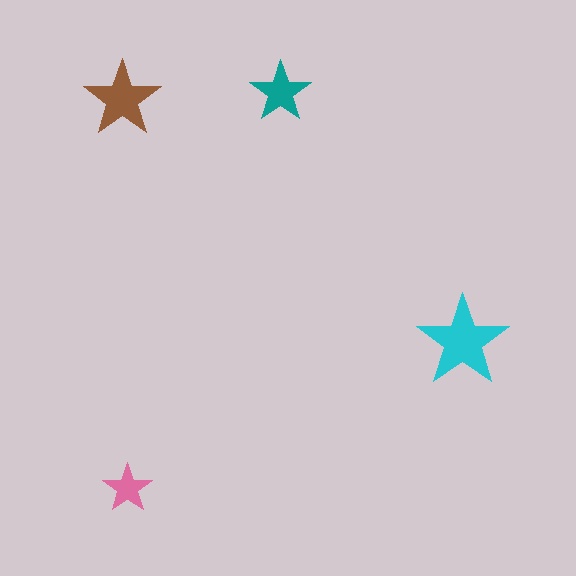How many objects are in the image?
There are 4 objects in the image.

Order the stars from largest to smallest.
the cyan one, the brown one, the teal one, the pink one.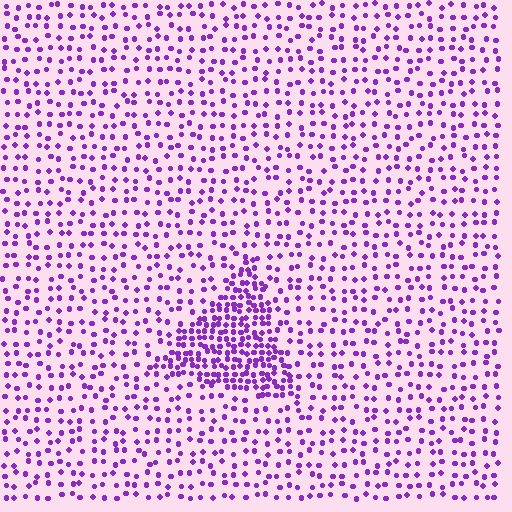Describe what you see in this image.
The image contains small purple elements arranged at two different densities. A triangle-shaped region is visible where the elements are more densely packed than the surrounding area.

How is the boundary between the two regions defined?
The boundary is defined by a change in element density (approximately 2.4x ratio). All elements are the same color, size, and shape.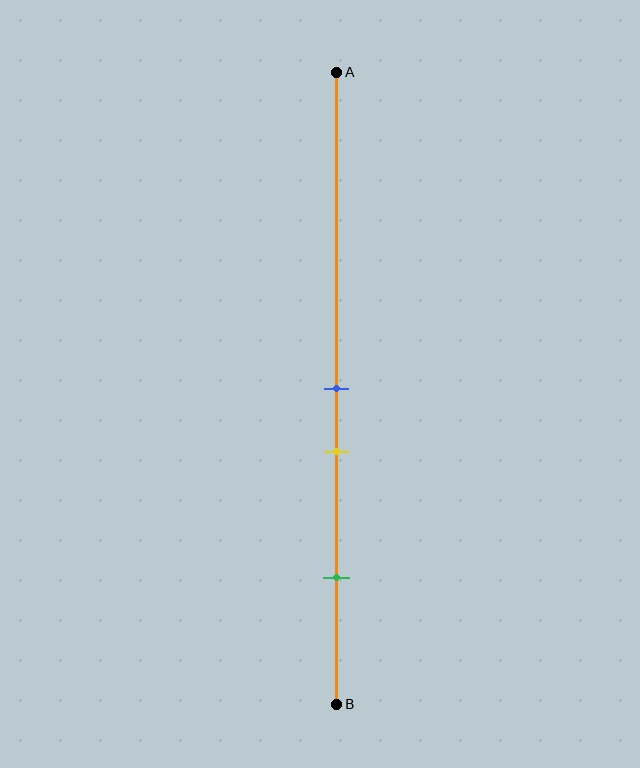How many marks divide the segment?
There are 3 marks dividing the segment.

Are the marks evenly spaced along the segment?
No, the marks are not evenly spaced.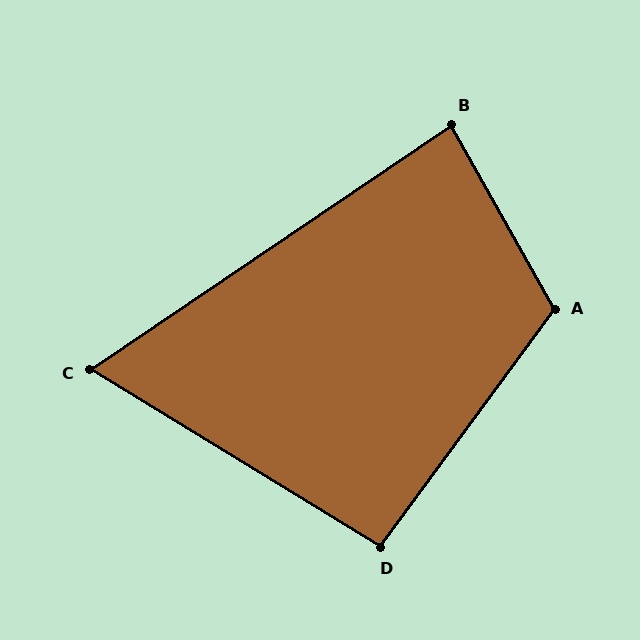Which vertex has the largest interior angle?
A, at approximately 114 degrees.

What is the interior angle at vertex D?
Approximately 95 degrees (approximately right).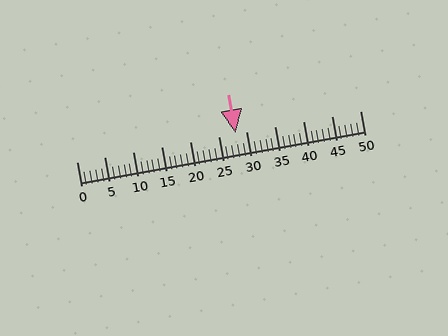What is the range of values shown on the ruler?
The ruler shows values from 0 to 50.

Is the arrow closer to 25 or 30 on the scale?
The arrow is closer to 30.